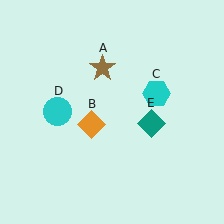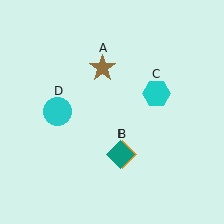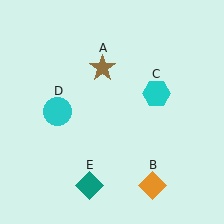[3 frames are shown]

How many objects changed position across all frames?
2 objects changed position: orange diamond (object B), teal diamond (object E).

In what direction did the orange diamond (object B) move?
The orange diamond (object B) moved down and to the right.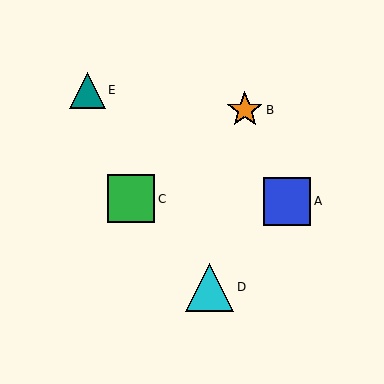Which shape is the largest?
The cyan triangle (labeled D) is the largest.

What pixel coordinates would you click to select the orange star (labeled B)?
Click at (245, 110) to select the orange star B.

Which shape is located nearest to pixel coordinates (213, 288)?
The cyan triangle (labeled D) at (210, 287) is nearest to that location.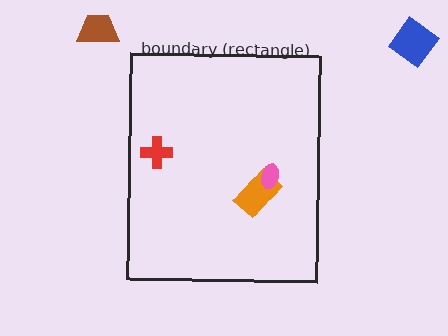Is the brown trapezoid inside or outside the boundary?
Outside.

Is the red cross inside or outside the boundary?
Inside.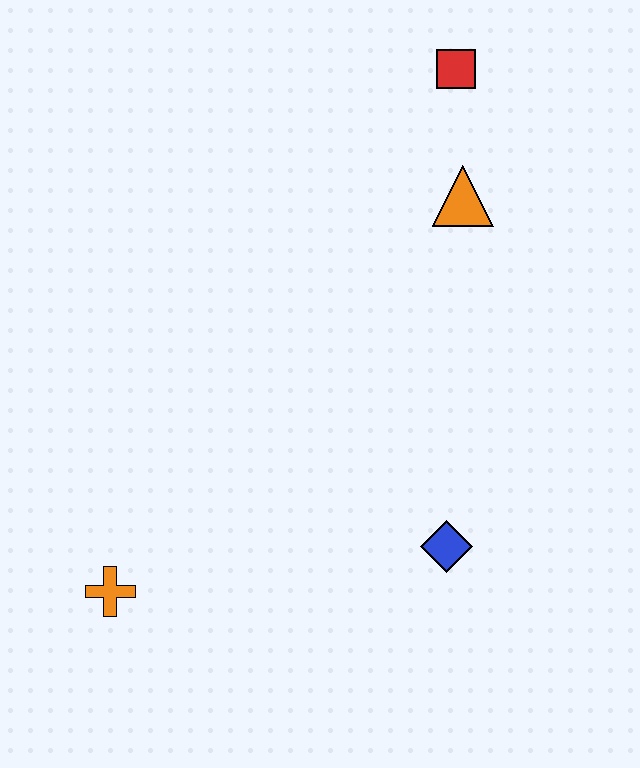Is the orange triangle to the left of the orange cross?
No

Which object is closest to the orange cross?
The blue diamond is closest to the orange cross.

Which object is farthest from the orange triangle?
The orange cross is farthest from the orange triangle.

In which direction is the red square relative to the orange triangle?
The red square is above the orange triangle.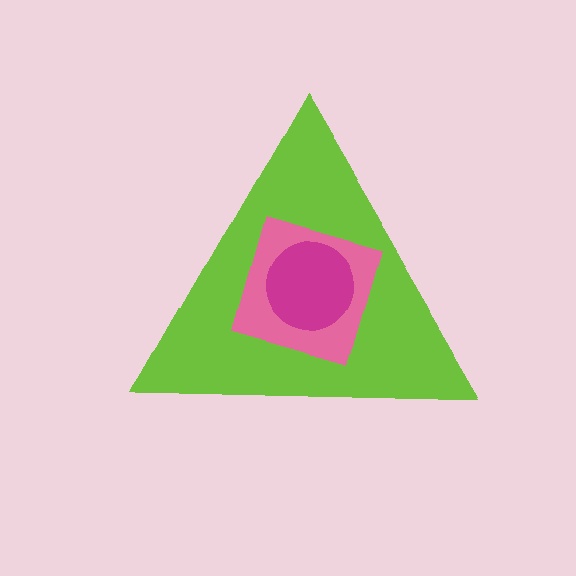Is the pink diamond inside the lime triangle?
Yes.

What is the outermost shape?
The lime triangle.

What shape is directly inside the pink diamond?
The magenta circle.